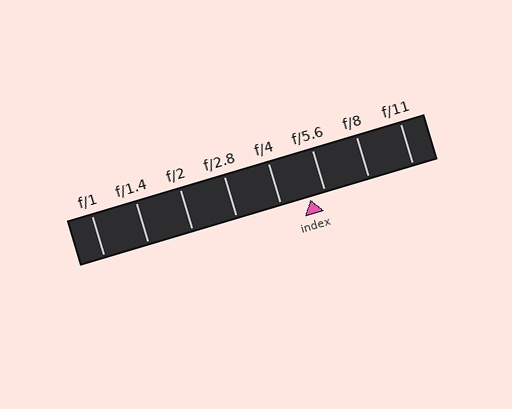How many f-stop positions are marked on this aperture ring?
There are 8 f-stop positions marked.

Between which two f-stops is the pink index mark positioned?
The index mark is between f/4 and f/5.6.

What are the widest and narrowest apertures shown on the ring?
The widest aperture shown is f/1 and the narrowest is f/11.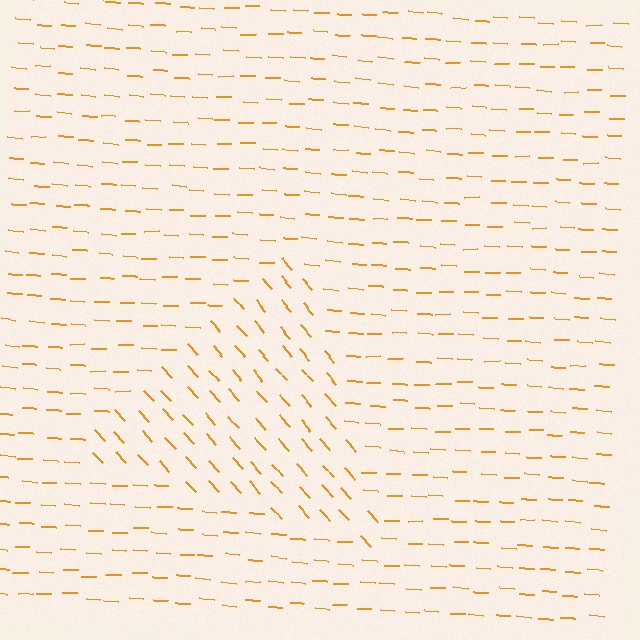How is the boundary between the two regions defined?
The boundary is defined purely by a change in line orientation (approximately 45 degrees difference). All lines are the same color and thickness.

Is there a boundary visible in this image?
Yes, there is a texture boundary formed by a change in line orientation.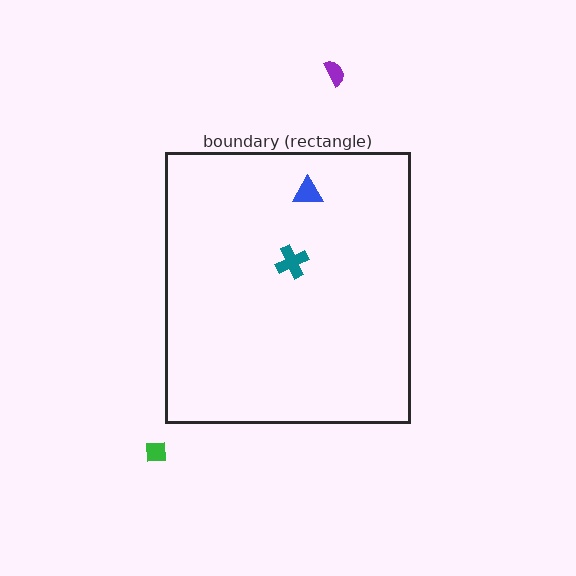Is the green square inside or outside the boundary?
Outside.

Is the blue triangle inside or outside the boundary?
Inside.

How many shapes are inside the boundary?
2 inside, 2 outside.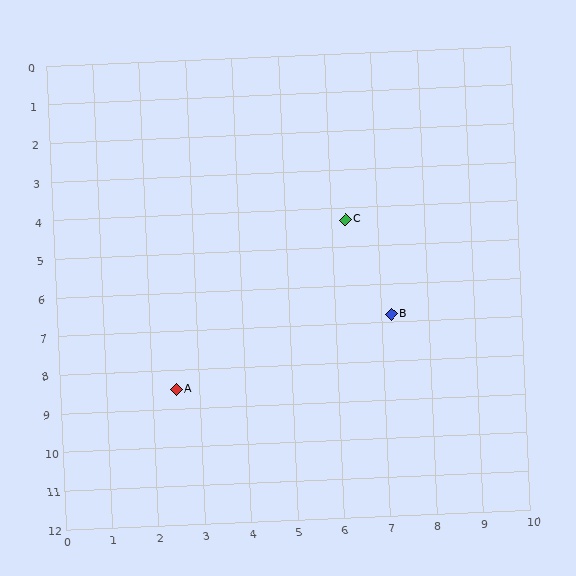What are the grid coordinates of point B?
Point B is at approximately (7.2, 6.8).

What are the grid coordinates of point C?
Point C is at approximately (6.3, 4.3).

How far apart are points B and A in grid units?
Points B and A are about 5.0 grid units apart.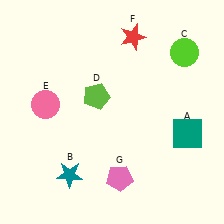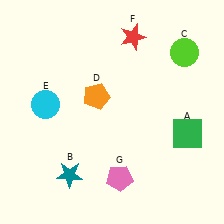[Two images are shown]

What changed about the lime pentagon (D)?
In Image 1, D is lime. In Image 2, it changed to orange.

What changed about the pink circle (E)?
In Image 1, E is pink. In Image 2, it changed to cyan.